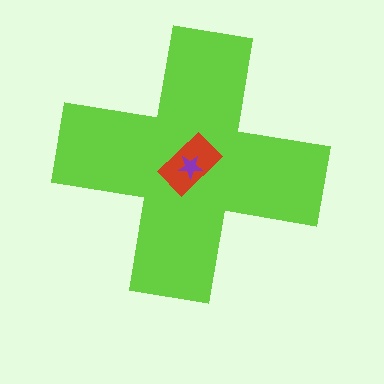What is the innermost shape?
The purple star.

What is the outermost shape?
The lime cross.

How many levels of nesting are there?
3.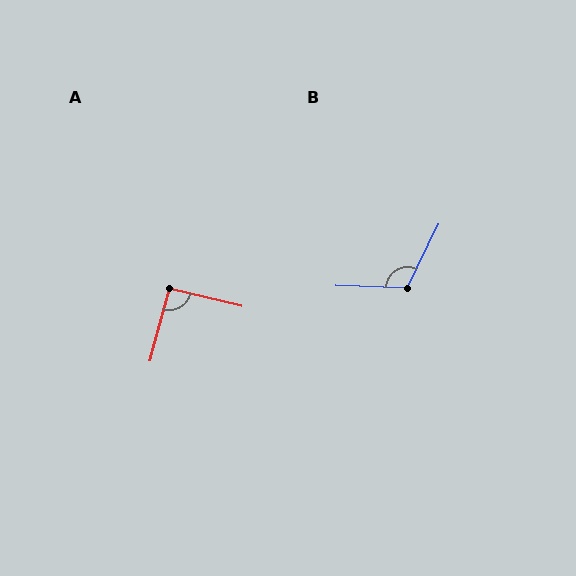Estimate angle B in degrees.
Approximately 113 degrees.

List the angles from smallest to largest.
A (92°), B (113°).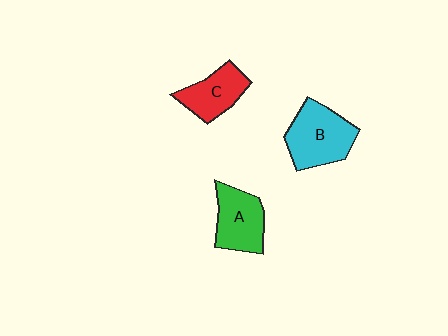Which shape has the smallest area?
Shape C (red).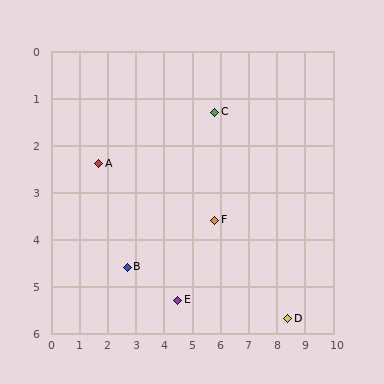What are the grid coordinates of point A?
Point A is at approximately (1.7, 2.4).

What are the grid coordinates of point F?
Point F is at approximately (5.8, 3.6).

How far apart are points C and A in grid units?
Points C and A are about 4.2 grid units apart.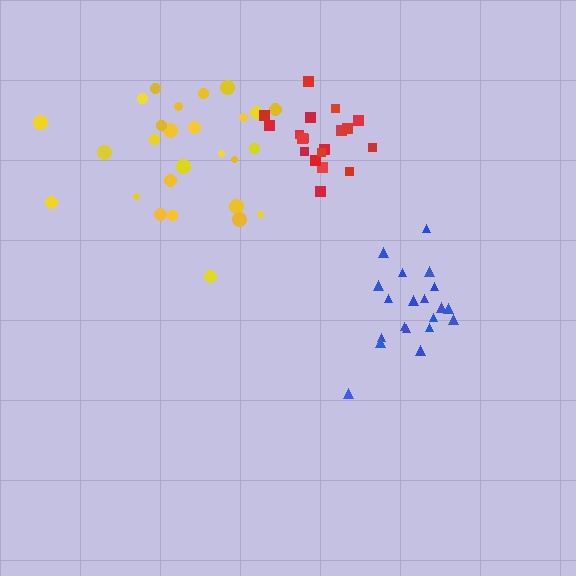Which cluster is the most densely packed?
Red.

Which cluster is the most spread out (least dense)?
Yellow.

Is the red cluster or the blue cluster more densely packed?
Red.